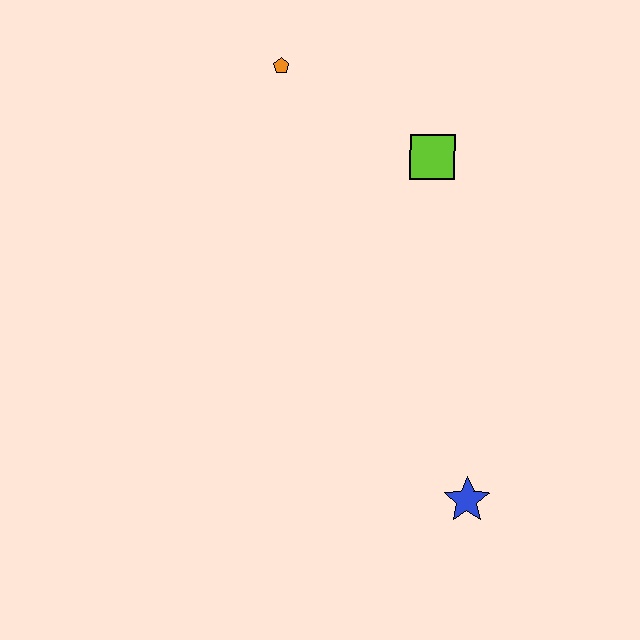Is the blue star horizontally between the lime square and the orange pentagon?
No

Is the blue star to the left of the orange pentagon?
No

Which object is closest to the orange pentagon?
The lime square is closest to the orange pentagon.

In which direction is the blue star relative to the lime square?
The blue star is below the lime square.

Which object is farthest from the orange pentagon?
The blue star is farthest from the orange pentagon.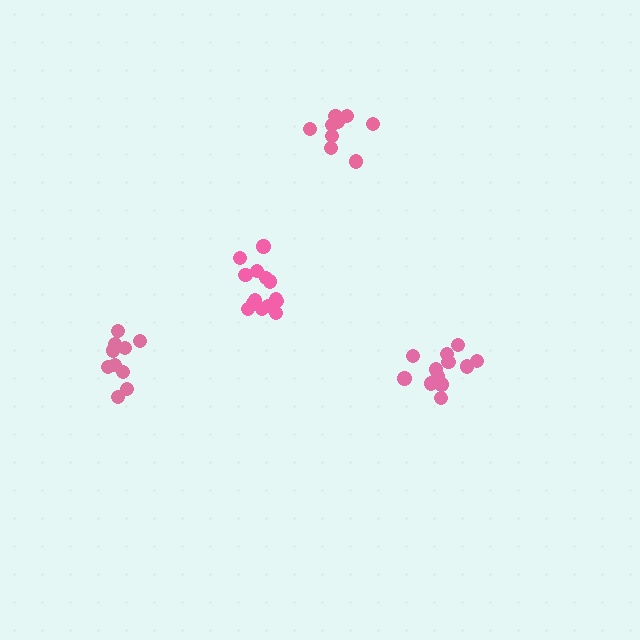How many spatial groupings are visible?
There are 4 spatial groupings.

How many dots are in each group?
Group 1: 10 dots, Group 2: 14 dots, Group 3: 9 dots, Group 4: 12 dots (45 total).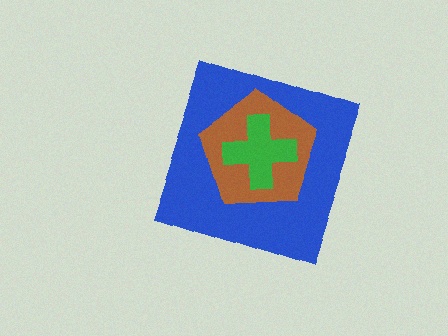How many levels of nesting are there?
3.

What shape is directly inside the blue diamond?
The brown pentagon.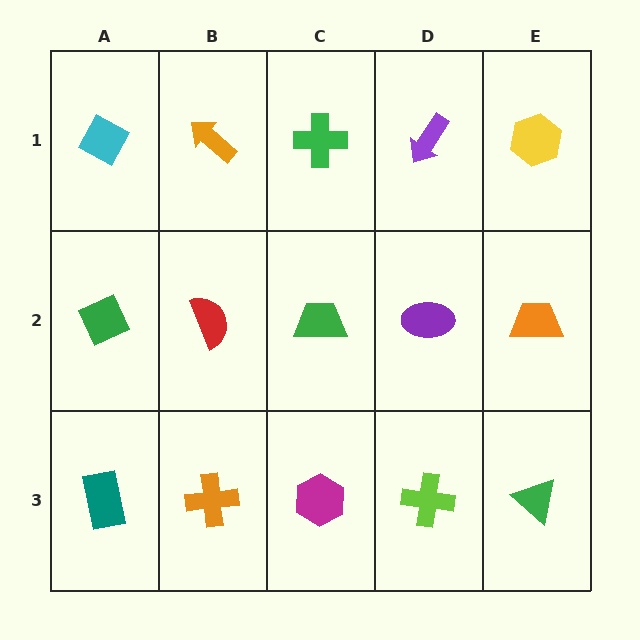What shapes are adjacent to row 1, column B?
A red semicircle (row 2, column B), a cyan diamond (row 1, column A), a green cross (row 1, column C).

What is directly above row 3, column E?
An orange trapezoid.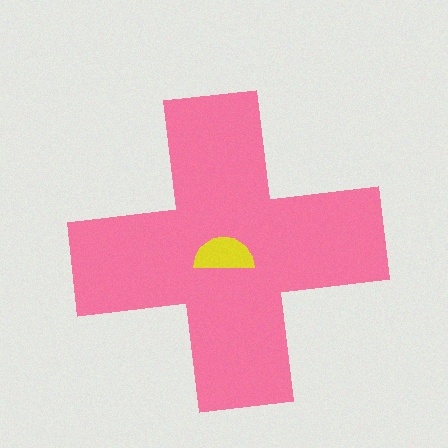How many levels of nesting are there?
2.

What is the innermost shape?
The yellow semicircle.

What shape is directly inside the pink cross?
The yellow semicircle.